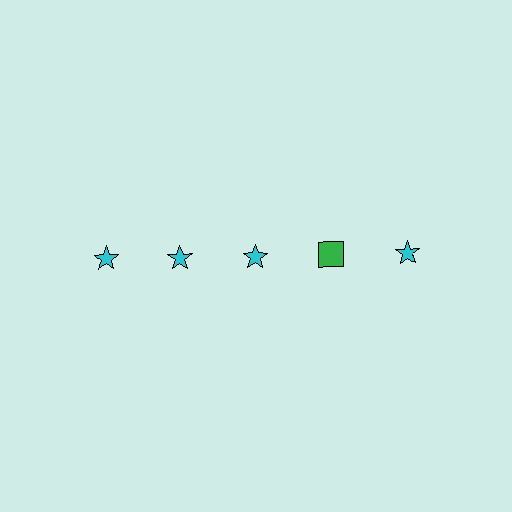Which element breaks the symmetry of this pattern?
The green square in the top row, second from right column breaks the symmetry. All other shapes are cyan stars.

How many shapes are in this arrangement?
There are 5 shapes arranged in a grid pattern.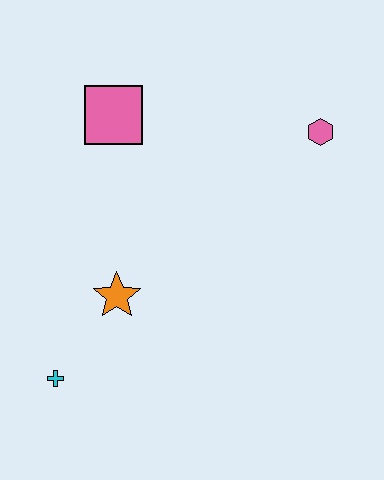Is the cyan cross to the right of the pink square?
No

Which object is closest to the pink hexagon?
The pink square is closest to the pink hexagon.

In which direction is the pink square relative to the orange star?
The pink square is above the orange star.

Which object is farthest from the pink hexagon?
The cyan cross is farthest from the pink hexagon.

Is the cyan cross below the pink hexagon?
Yes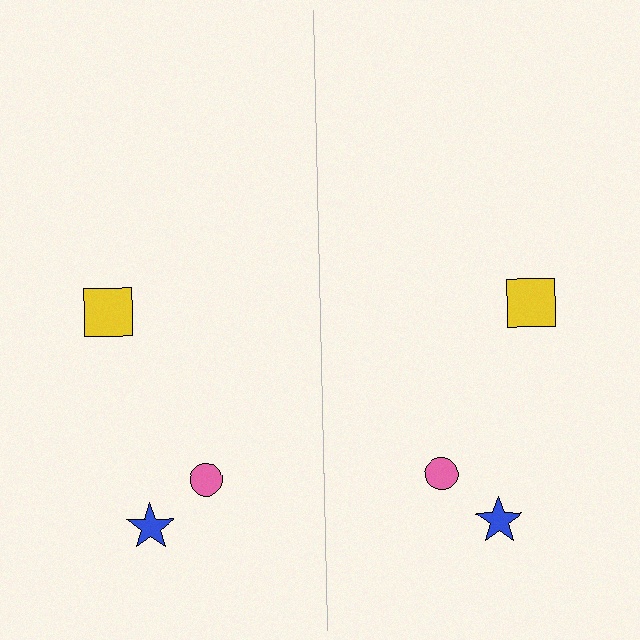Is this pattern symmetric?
Yes, this pattern has bilateral (reflection) symmetry.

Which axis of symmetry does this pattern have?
The pattern has a vertical axis of symmetry running through the center of the image.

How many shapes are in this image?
There are 6 shapes in this image.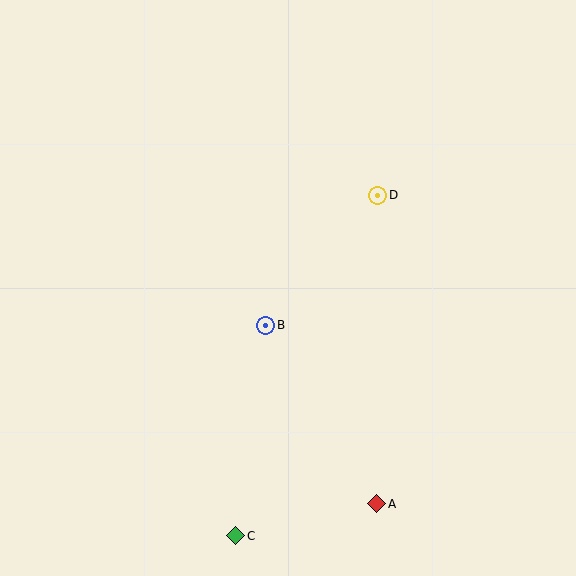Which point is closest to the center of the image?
Point B at (266, 325) is closest to the center.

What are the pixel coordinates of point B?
Point B is at (266, 325).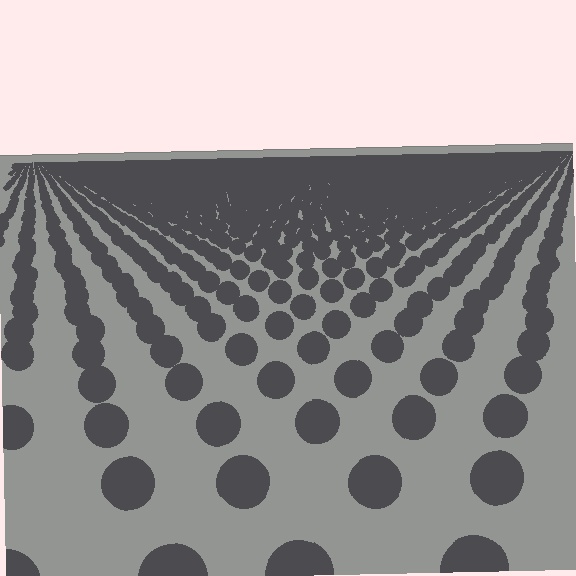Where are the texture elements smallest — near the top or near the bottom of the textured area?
Near the top.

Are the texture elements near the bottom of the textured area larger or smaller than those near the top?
Larger. Near the bottom, elements are closer to the viewer and appear at a bigger on-screen size.